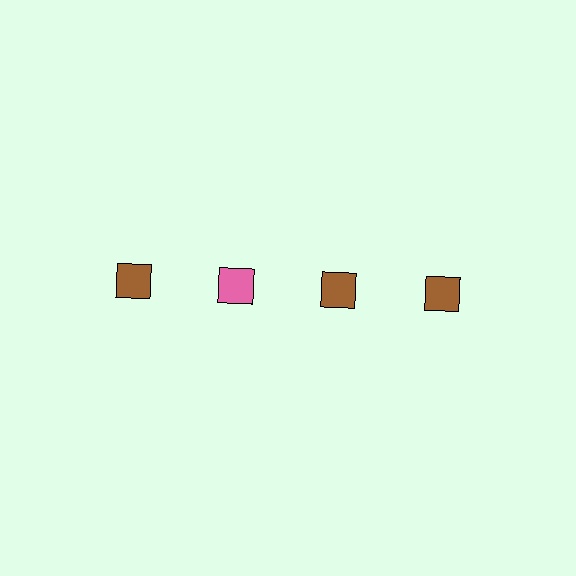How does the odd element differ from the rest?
It has a different color: pink instead of brown.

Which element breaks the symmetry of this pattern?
The pink square in the top row, second from left column breaks the symmetry. All other shapes are brown squares.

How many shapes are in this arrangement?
There are 4 shapes arranged in a grid pattern.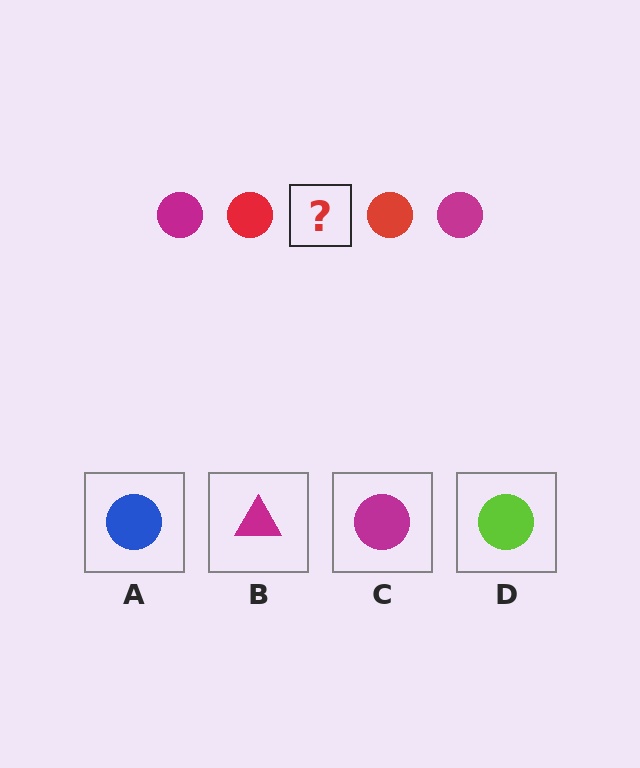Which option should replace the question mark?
Option C.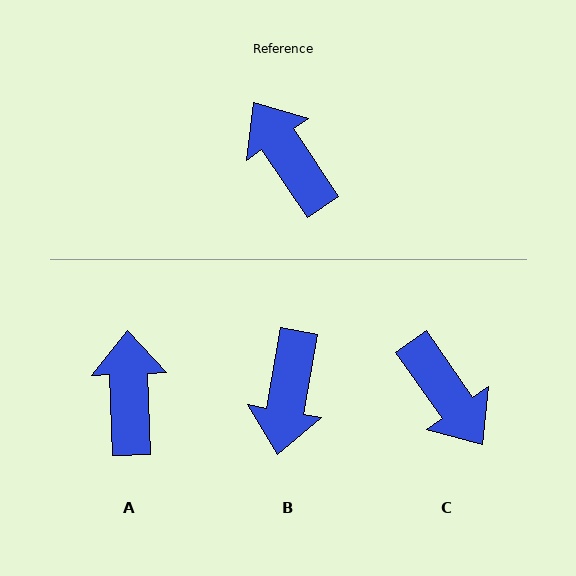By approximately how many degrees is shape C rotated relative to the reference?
Approximately 179 degrees clockwise.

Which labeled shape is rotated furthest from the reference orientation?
C, about 179 degrees away.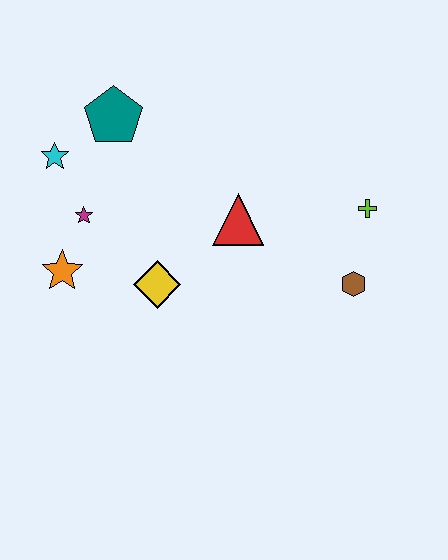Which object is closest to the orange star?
The magenta star is closest to the orange star.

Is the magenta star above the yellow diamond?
Yes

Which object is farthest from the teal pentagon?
The brown hexagon is farthest from the teal pentagon.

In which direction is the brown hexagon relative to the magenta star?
The brown hexagon is to the right of the magenta star.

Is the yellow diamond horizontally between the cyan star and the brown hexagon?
Yes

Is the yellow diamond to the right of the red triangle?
No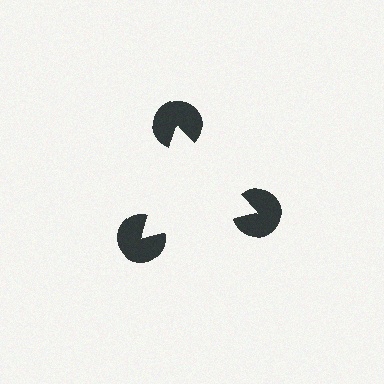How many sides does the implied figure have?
3 sides.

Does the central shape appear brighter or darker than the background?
It typically appears slightly brighter than the background, even though no actual brightness change is drawn.